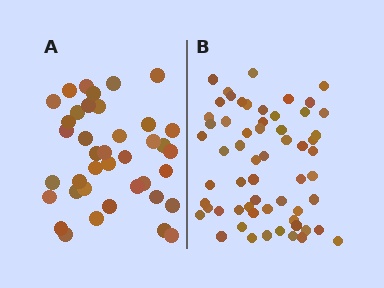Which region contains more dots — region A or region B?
Region B (the right region) has more dots.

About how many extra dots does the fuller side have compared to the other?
Region B has approximately 20 more dots than region A.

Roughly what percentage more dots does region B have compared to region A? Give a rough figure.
About 55% more.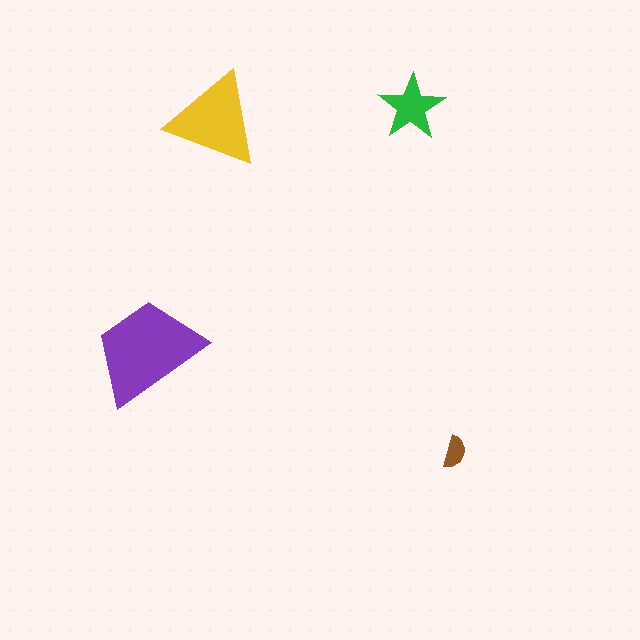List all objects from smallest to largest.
The brown semicircle, the green star, the yellow triangle, the purple trapezoid.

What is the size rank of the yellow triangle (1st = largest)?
2nd.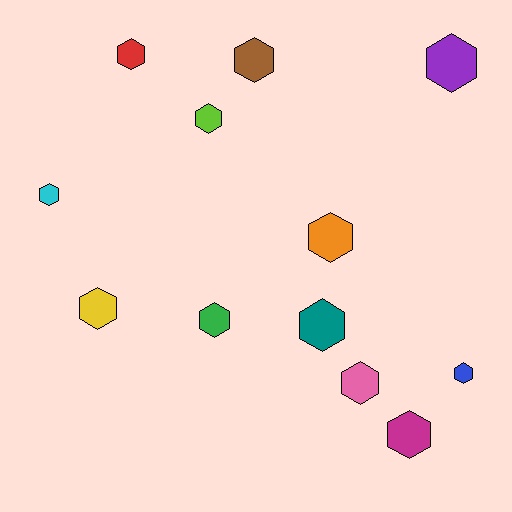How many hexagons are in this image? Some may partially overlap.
There are 12 hexagons.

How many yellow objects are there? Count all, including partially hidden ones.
There is 1 yellow object.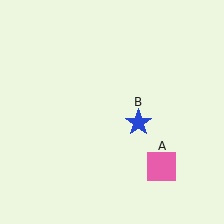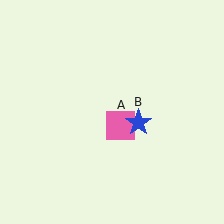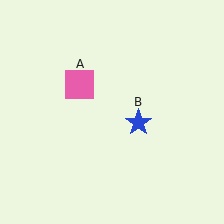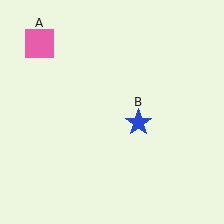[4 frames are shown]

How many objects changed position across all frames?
1 object changed position: pink square (object A).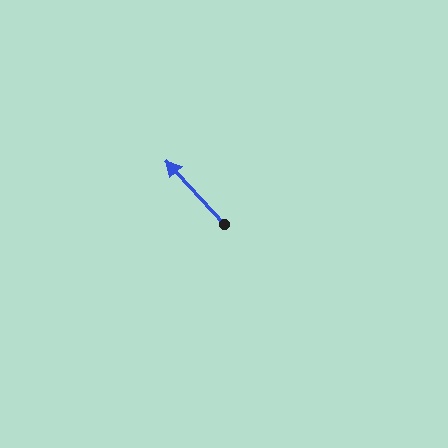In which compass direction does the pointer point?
Northwest.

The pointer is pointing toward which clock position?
Roughly 11 o'clock.